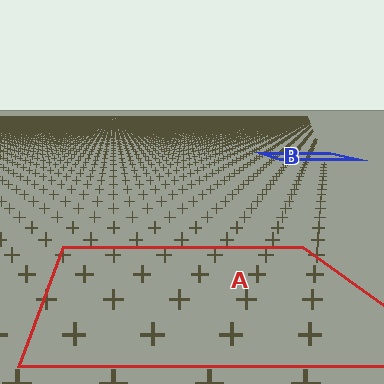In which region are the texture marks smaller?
The texture marks are smaller in region B, because it is farther away.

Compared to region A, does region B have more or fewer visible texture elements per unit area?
Region B has more texture elements per unit area — they are packed more densely because it is farther away.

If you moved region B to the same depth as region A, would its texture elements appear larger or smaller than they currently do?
They would appear larger. At a closer depth, the same texture elements are projected at a bigger on-screen size.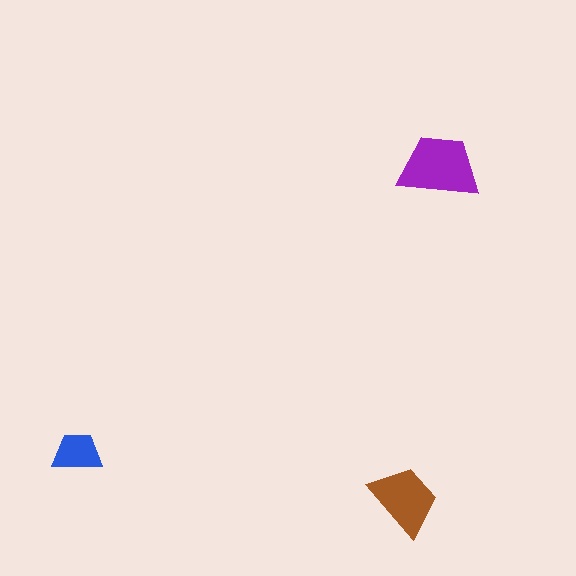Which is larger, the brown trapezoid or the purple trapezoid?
The purple one.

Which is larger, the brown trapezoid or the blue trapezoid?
The brown one.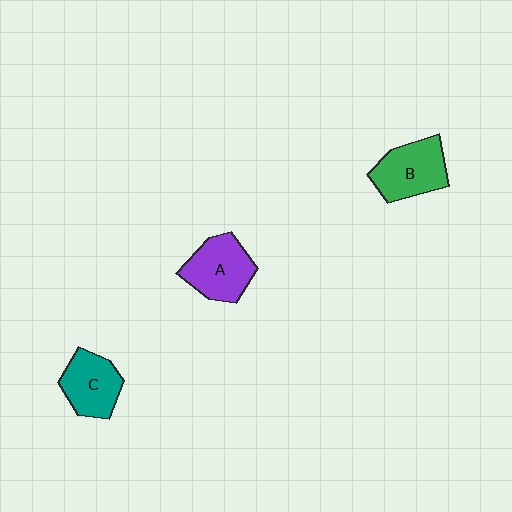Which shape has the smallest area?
Shape C (teal).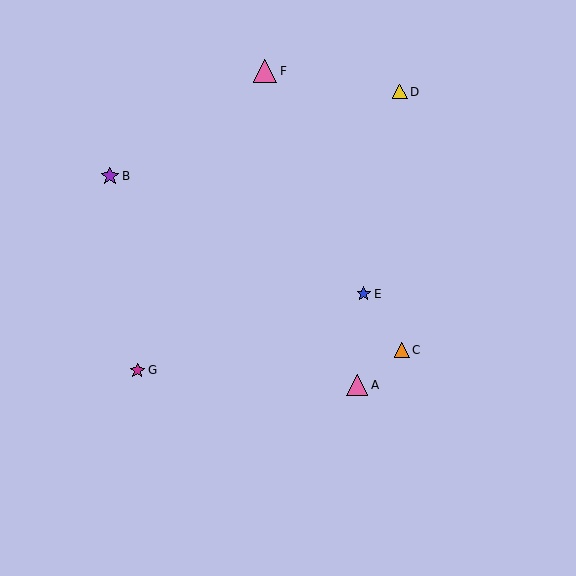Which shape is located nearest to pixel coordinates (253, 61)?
The pink triangle (labeled F) at (265, 71) is nearest to that location.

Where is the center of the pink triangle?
The center of the pink triangle is at (357, 385).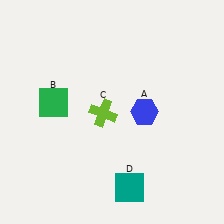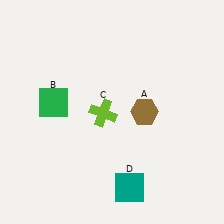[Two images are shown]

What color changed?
The hexagon (A) changed from blue in Image 1 to brown in Image 2.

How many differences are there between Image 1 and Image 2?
There is 1 difference between the two images.